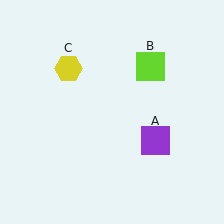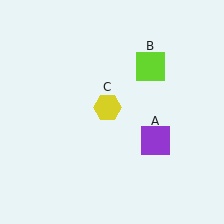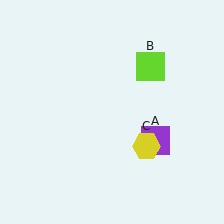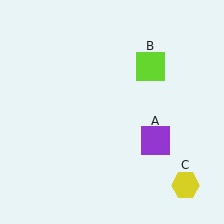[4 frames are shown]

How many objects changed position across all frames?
1 object changed position: yellow hexagon (object C).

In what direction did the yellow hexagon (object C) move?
The yellow hexagon (object C) moved down and to the right.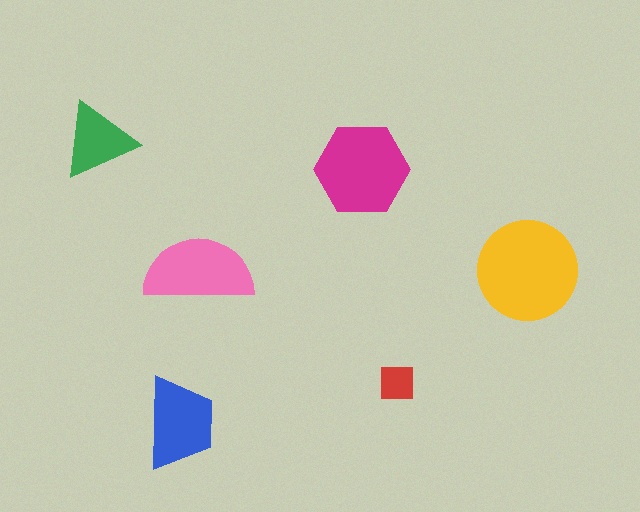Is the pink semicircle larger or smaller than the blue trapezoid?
Larger.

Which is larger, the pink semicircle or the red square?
The pink semicircle.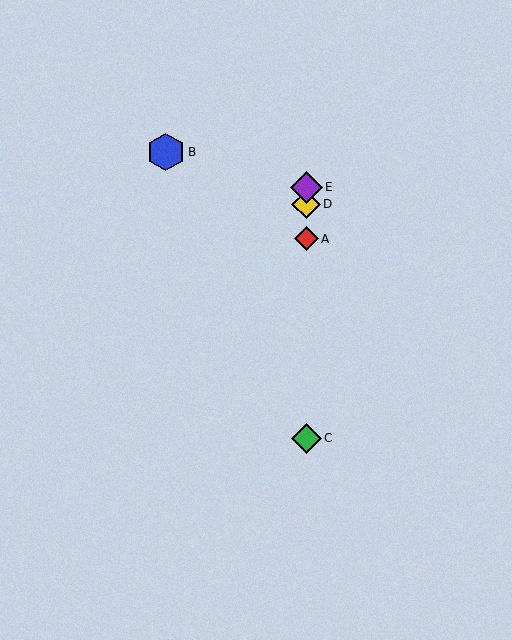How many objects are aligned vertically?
4 objects (A, C, D, E) are aligned vertically.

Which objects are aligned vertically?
Objects A, C, D, E are aligned vertically.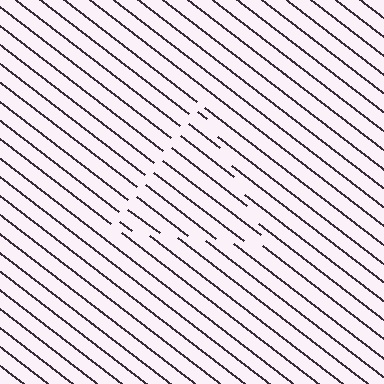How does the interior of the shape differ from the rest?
The interior of the shape contains the same grating, shifted by half a period — the contour is defined by the phase discontinuity where line-ends from the inner and outer gratings abut.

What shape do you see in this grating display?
An illusory triangle. The interior of the shape contains the same grating, shifted by half a period — the contour is defined by the phase discontinuity where line-ends from the inner and outer gratings abut.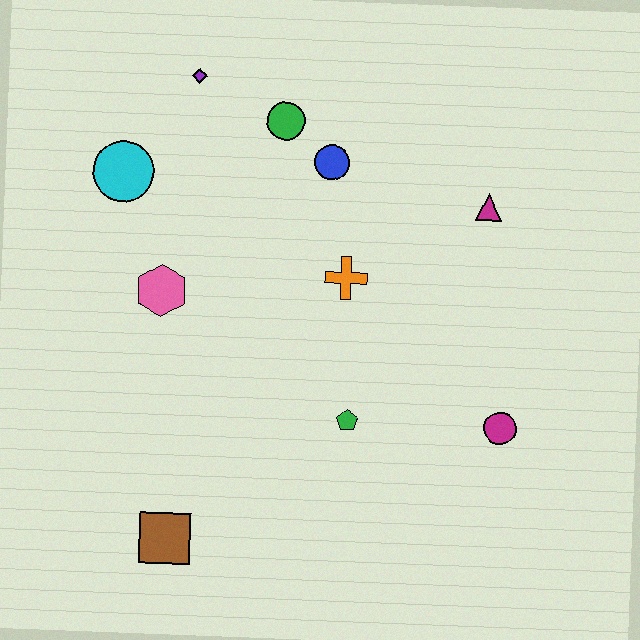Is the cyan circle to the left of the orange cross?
Yes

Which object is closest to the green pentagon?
The orange cross is closest to the green pentagon.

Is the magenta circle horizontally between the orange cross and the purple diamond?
No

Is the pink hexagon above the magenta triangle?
No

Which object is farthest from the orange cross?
The brown square is farthest from the orange cross.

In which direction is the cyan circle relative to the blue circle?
The cyan circle is to the left of the blue circle.